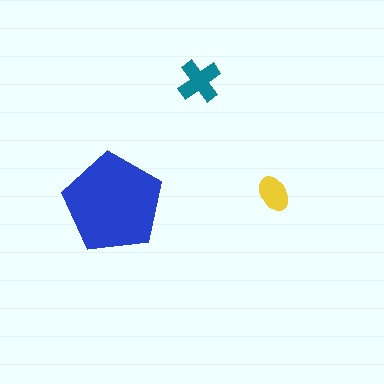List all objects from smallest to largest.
The yellow ellipse, the teal cross, the blue pentagon.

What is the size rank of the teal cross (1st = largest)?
2nd.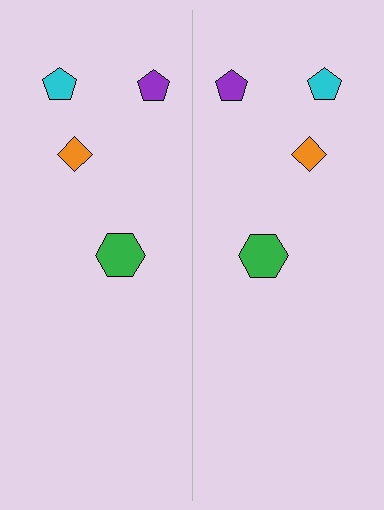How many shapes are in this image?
There are 8 shapes in this image.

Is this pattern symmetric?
Yes, this pattern has bilateral (reflection) symmetry.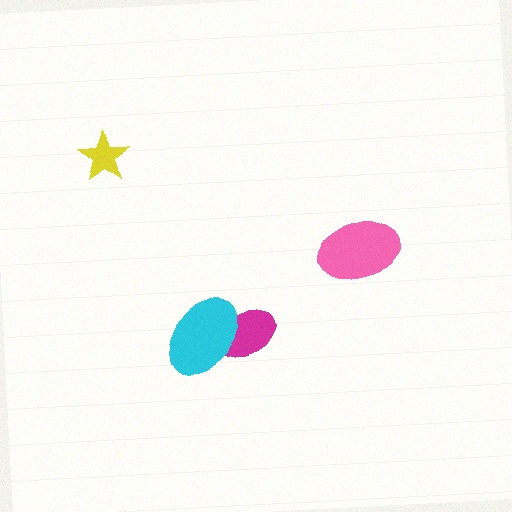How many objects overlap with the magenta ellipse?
1 object overlaps with the magenta ellipse.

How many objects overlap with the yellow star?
0 objects overlap with the yellow star.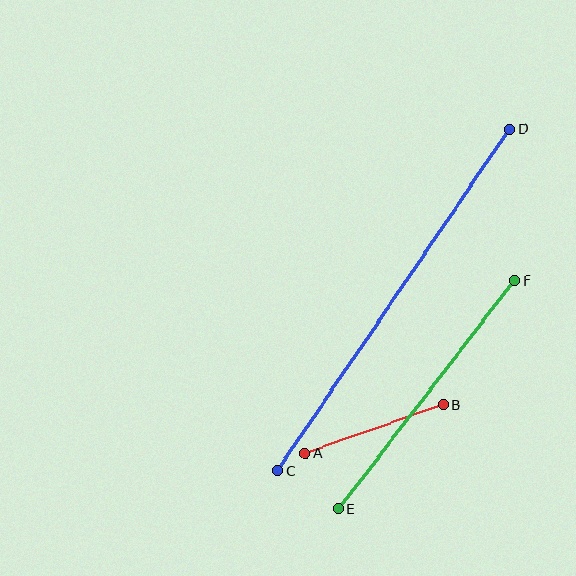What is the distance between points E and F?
The distance is approximately 289 pixels.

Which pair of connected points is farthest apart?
Points C and D are farthest apart.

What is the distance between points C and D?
The distance is approximately 413 pixels.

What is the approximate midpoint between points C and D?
The midpoint is at approximately (394, 300) pixels.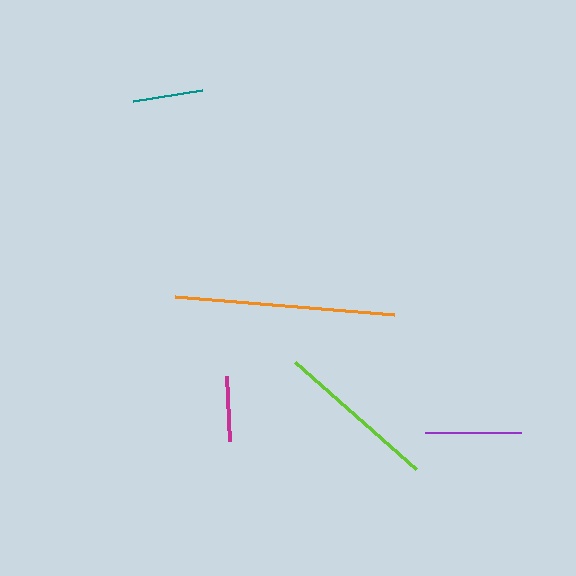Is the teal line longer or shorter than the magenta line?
The teal line is longer than the magenta line.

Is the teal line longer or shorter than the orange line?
The orange line is longer than the teal line.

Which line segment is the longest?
The orange line is the longest at approximately 220 pixels.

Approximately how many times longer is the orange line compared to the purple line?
The orange line is approximately 2.3 times the length of the purple line.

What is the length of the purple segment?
The purple segment is approximately 96 pixels long.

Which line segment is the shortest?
The magenta line is the shortest at approximately 65 pixels.